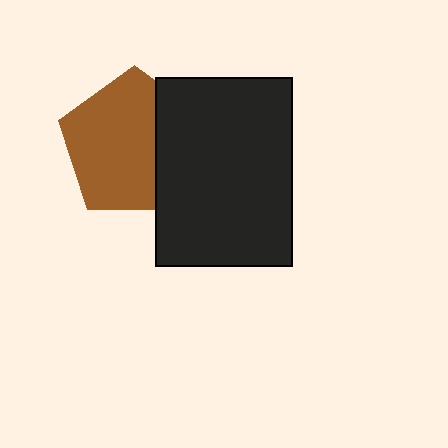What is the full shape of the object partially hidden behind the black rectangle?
The partially hidden object is a brown pentagon.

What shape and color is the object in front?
The object in front is a black rectangle.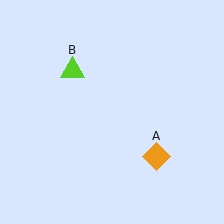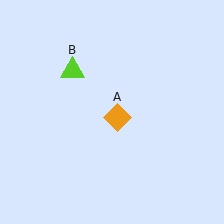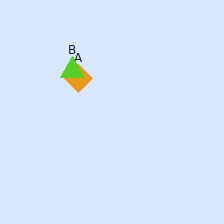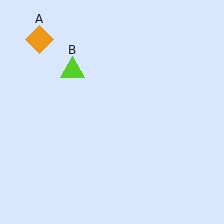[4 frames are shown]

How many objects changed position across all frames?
1 object changed position: orange diamond (object A).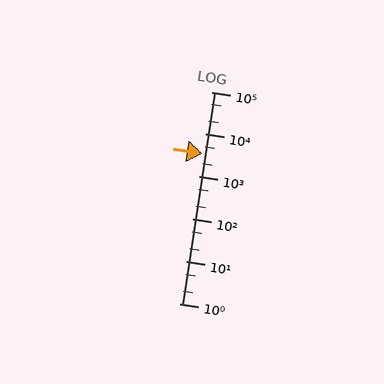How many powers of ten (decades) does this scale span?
The scale spans 5 decades, from 1 to 100000.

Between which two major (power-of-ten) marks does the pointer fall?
The pointer is between 1000 and 10000.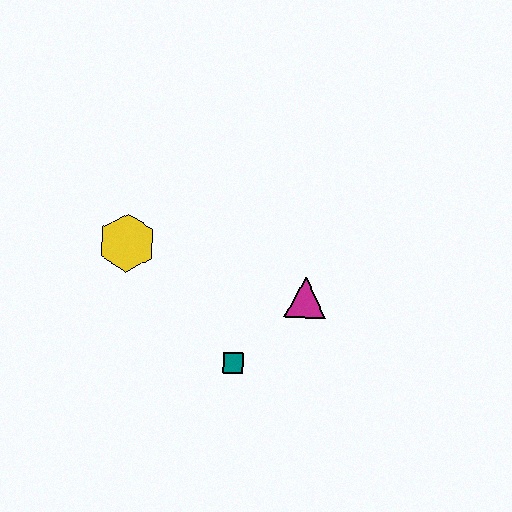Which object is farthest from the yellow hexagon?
The magenta triangle is farthest from the yellow hexagon.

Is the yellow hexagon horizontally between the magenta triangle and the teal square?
No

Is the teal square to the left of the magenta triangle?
Yes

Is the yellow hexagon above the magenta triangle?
Yes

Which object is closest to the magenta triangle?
The teal square is closest to the magenta triangle.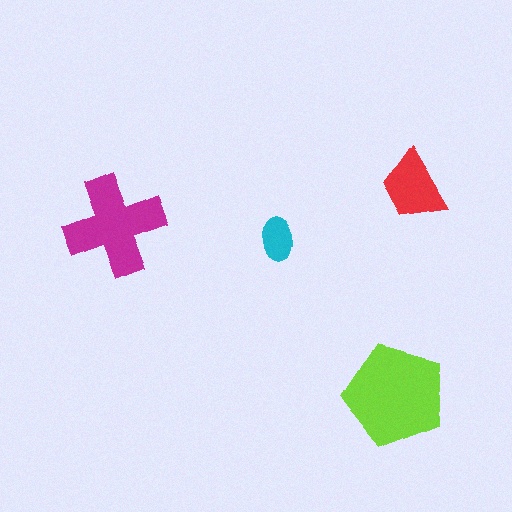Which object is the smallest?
The cyan ellipse.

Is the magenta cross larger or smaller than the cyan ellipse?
Larger.